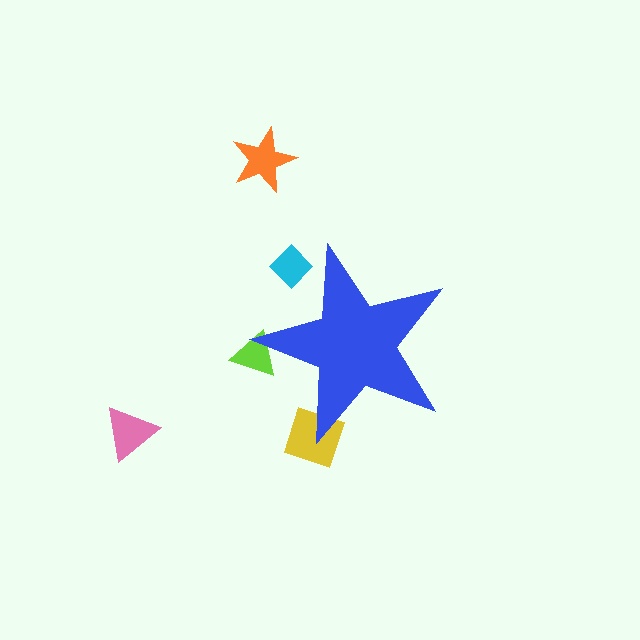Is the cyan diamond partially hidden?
Yes, the cyan diamond is partially hidden behind the blue star.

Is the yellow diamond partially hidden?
Yes, the yellow diamond is partially hidden behind the blue star.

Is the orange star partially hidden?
No, the orange star is fully visible.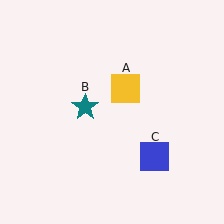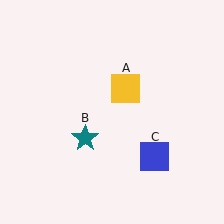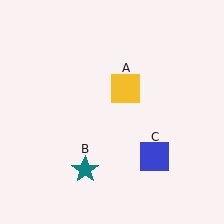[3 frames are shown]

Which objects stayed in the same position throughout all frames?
Yellow square (object A) and blue square (object C) remained stationary.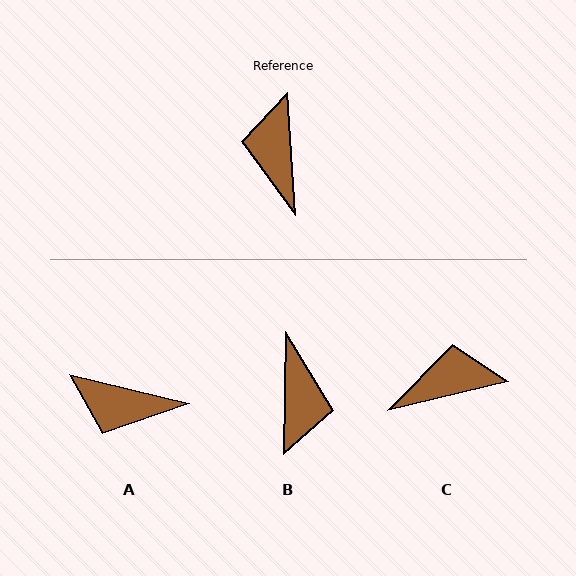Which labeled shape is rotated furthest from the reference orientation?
B, about 175 degrees away.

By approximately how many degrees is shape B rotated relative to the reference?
Approximately 175 degrees counter-clockwise.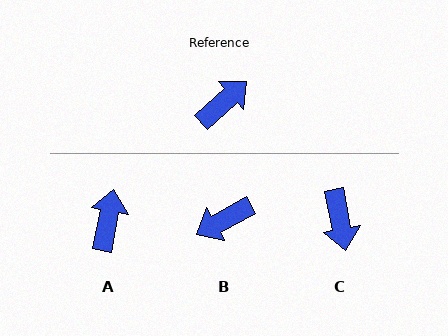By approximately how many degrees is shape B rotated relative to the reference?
Approximately 166 degrees counter-clockwise.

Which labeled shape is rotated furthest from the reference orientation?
B, about 166 degrees away.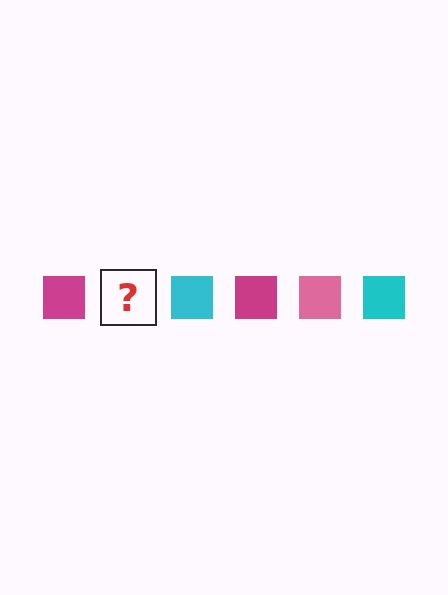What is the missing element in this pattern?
The missing element is a pink square.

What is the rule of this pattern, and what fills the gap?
The rule is that the pattern cycles through magenta, pink, cyan squares. The gap should be filled with a pink square.